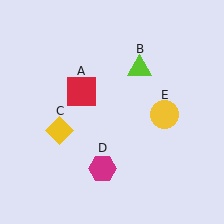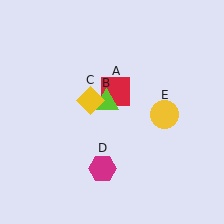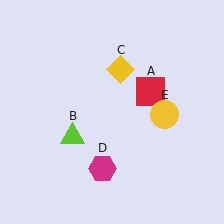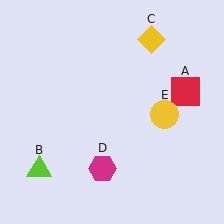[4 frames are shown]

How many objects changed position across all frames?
3 objects changed position: red square (object A), lime triangle (object B), yellow diamond (object C).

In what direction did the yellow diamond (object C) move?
The yellow diamond (object C) moved up and to the right.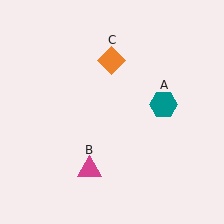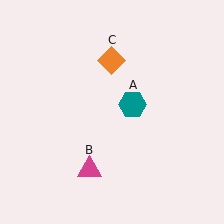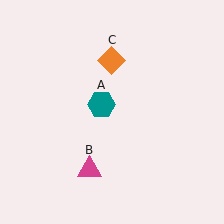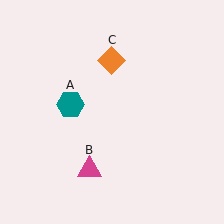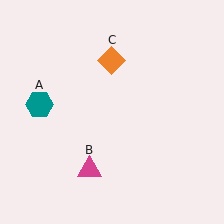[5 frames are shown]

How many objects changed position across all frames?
1 object changed position: teal hexagon (object A).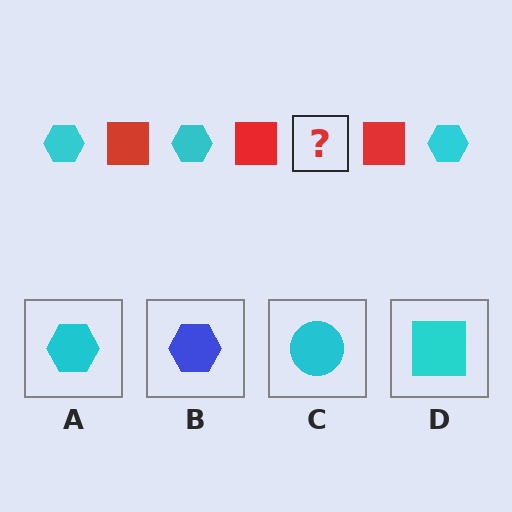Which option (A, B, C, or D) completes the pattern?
A.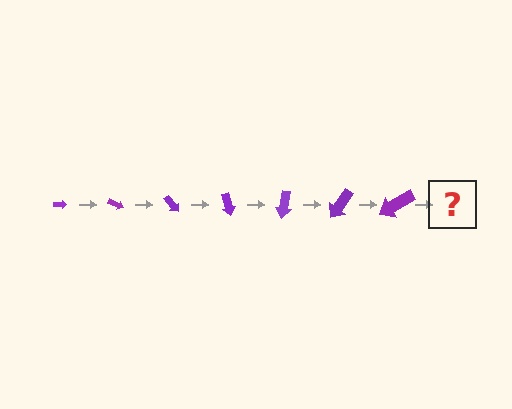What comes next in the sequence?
The next element should be an arrow, larger than the previous one and rotated 175 degrees from the start.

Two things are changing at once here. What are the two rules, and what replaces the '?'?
The two rules are that the arrow grows larger each step and it rotates 25 degrees each step. The '?' should be an arrow, larger than the previous one and rotated 175 degrees from the start.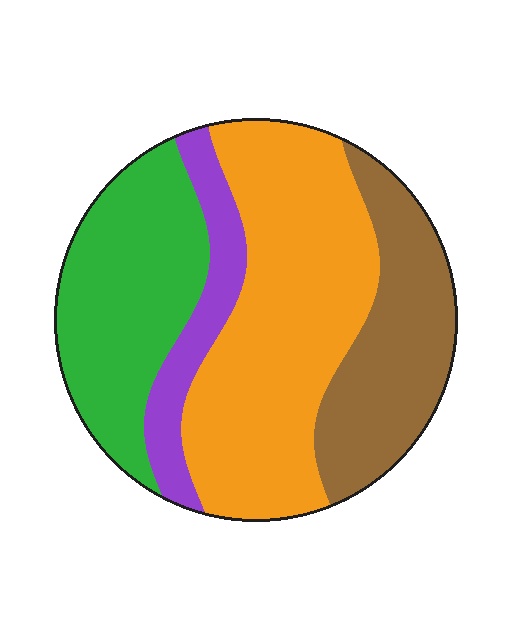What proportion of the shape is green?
Green takes up about one quarter (1/4) of the shape.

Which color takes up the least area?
Purple, at roughly 10%.